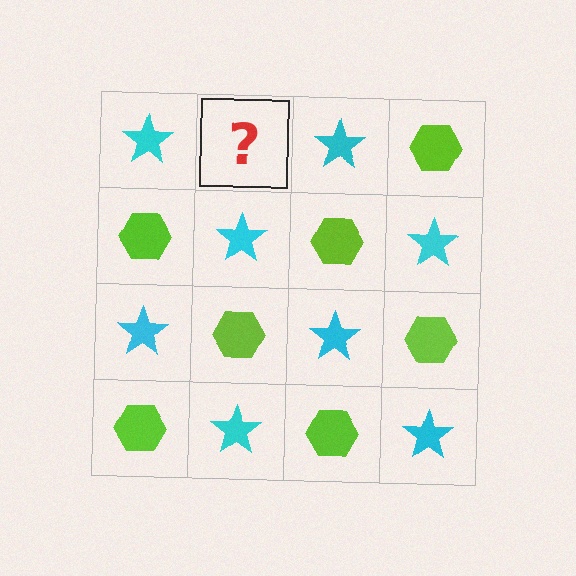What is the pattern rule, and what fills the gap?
The rule is that it alternates cyan star and lime hexagon in a checkerboard pattern. The gap should be filled with a lime hexagon.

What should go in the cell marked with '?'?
The missing cell should contain a lime hexagon.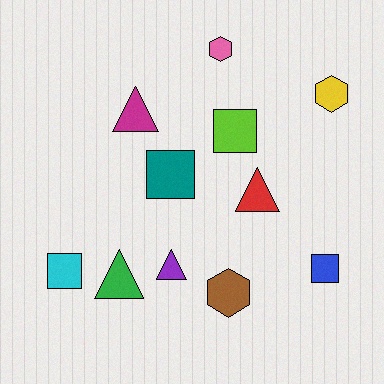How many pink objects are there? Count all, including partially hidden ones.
There is 1 pink object.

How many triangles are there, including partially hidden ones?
There are 4 triangles.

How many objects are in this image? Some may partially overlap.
There are 11 objects.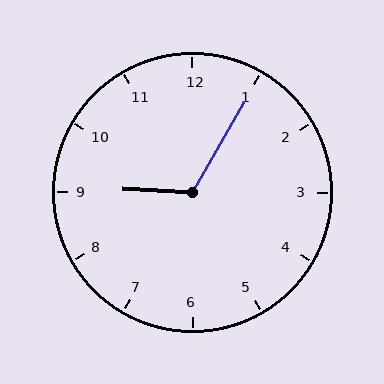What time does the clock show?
9:05.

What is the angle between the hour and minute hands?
Approximately 118 degrees.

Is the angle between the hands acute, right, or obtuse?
It is obtuse.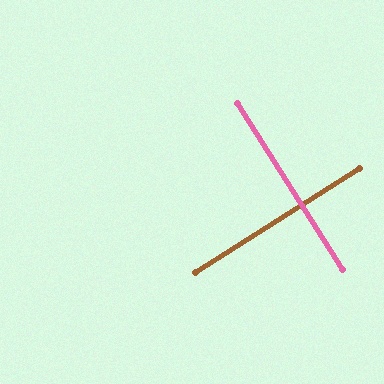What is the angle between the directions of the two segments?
Approximately 90 degrees.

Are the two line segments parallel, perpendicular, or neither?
Perpendicular — they meet at approximately 90°.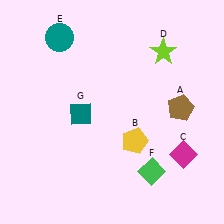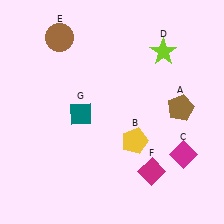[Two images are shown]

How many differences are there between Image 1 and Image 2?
There are 2 differences between the two images.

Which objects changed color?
E changed from teal to brown. F changed from green to magenta.